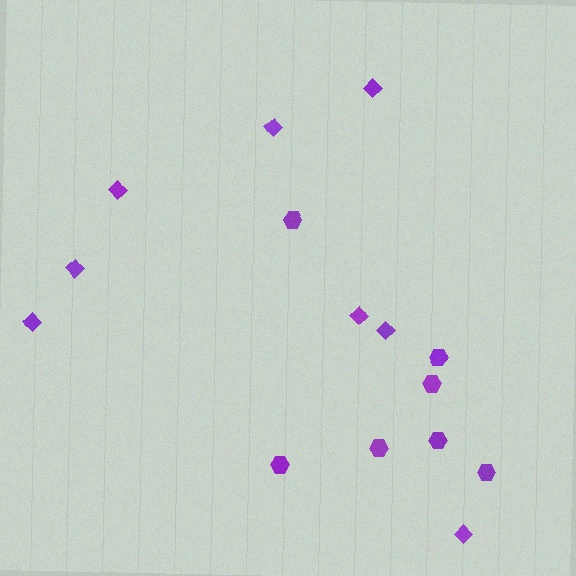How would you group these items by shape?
There are 2 groups: one group of hexagons (7) and one group of diamonds (8).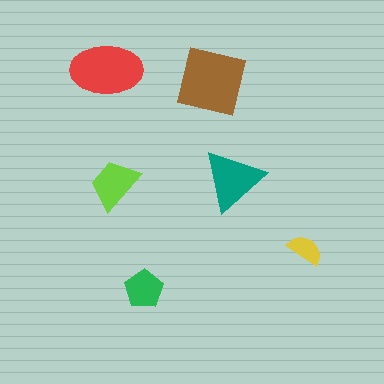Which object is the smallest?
The yellow semicircle.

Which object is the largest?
The brown square.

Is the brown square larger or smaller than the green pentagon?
Larger.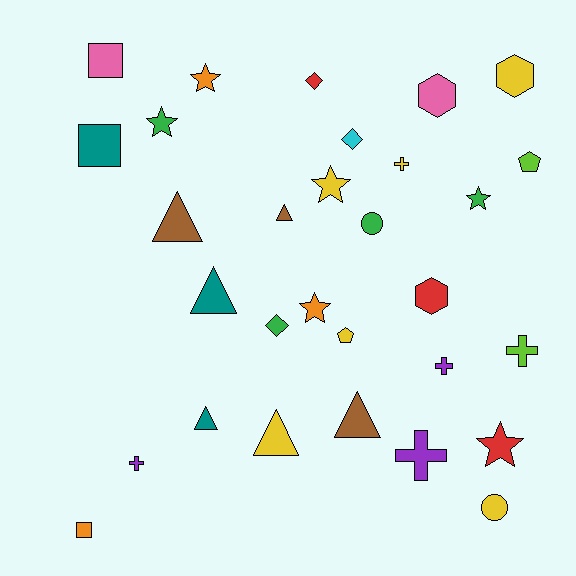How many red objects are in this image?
There are 3 red objects.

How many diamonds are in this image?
There are 3 diamonds.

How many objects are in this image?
There are 30 objects.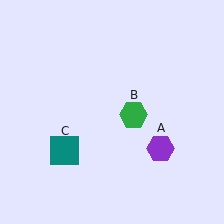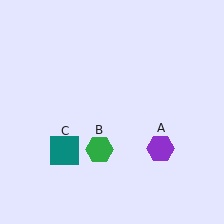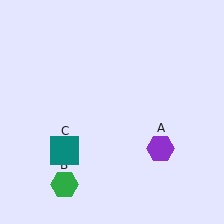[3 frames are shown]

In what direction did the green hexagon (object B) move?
The green hexagon (object B) moved down and to the left.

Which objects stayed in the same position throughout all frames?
Purple hexagon (object A) and teal square (object C) remained stationary.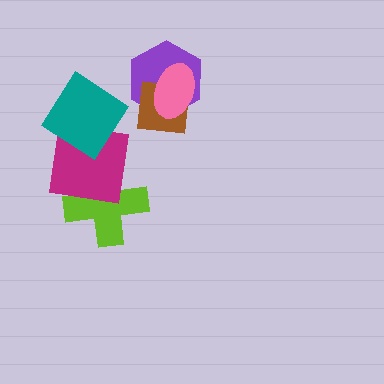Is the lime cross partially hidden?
Yes, it is partially covered by another shape.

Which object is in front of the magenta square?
The teal diamond is in front of the magenta square.